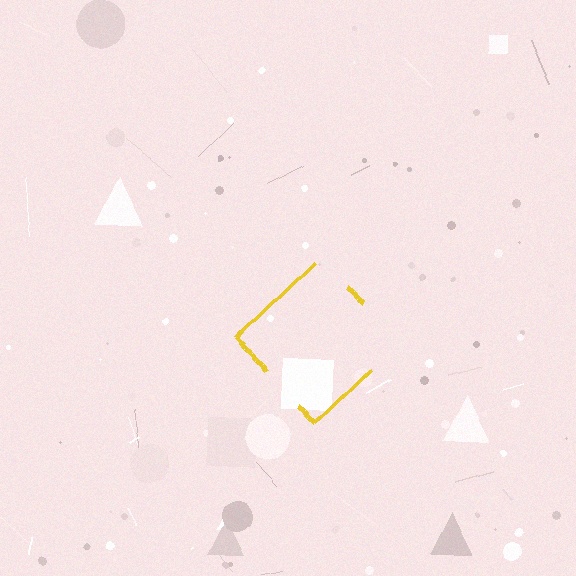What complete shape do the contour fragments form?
The contour fragments form a diamond.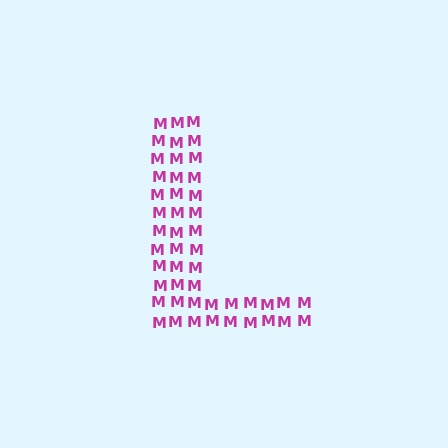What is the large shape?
The large shape is the letter L.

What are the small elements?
The small elements are letter M's.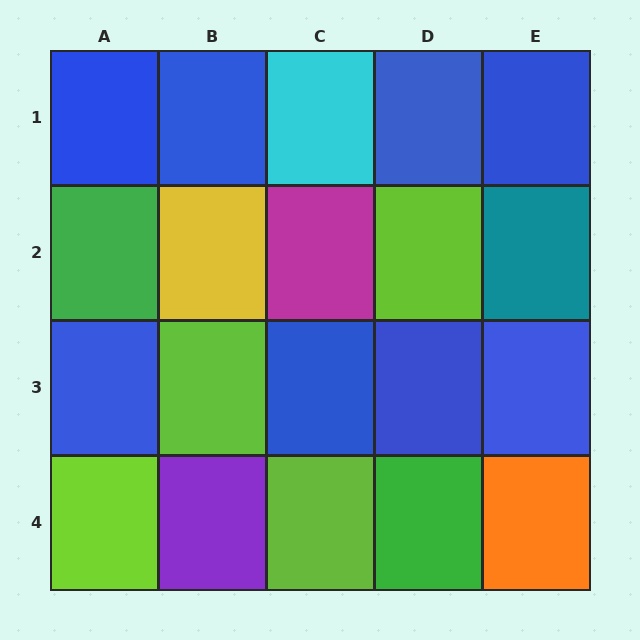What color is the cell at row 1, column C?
Cyan.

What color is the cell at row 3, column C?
Blue.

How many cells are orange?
1 cell is orange.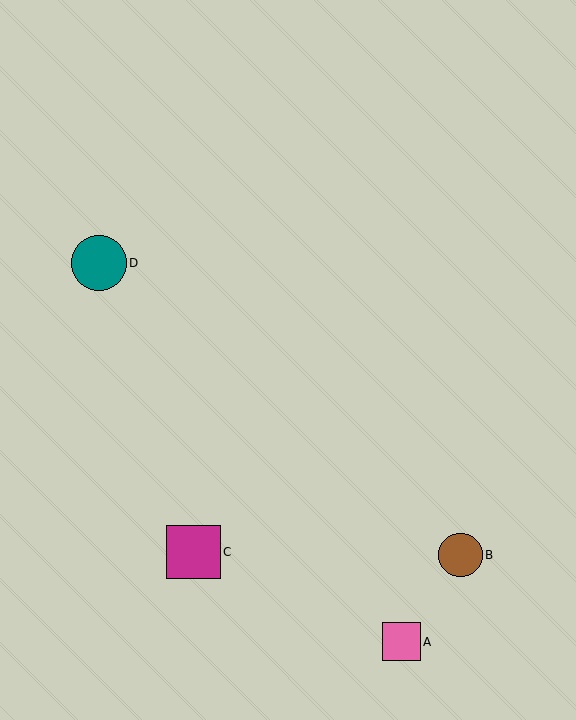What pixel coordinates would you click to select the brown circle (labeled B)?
Click at (461, 555) to select the brown circle B.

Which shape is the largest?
The teal circle (labeled D) is the largest.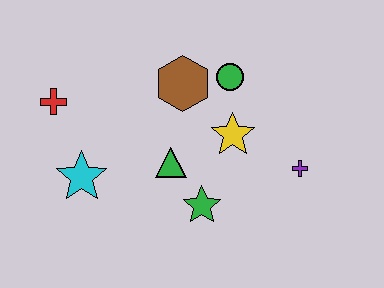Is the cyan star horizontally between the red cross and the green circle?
Yes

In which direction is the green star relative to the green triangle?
The green star is below the green triangle.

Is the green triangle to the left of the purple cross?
Yes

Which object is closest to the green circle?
The brown hexagon is closest to the green circle.